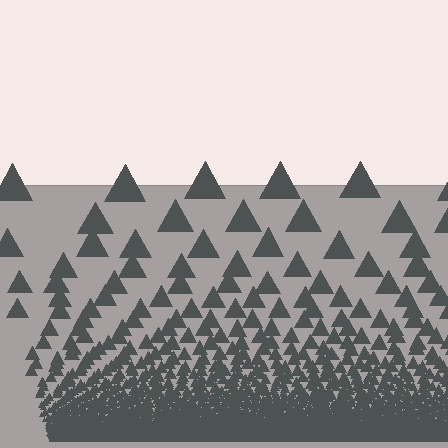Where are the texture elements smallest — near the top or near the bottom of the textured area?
Near the bottom.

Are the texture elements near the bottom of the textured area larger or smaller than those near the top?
Smaller. The gradient is inverted — elements near the bottom are smaller and denser.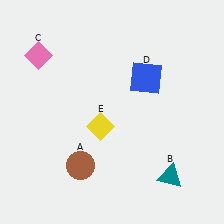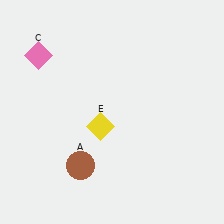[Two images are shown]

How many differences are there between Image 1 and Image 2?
There are 2 differences between the two images.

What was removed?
The teal triangle (B), the blue square (D) were removed in Image 2.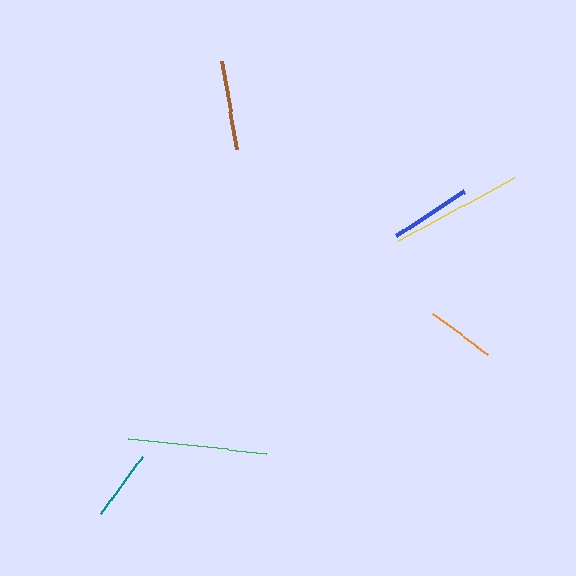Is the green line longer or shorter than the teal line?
The green line is longer than the teal line.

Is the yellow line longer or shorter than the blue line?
The yellow line is longer than the blue line.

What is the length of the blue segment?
The blue segment is approximately 81 pixels long.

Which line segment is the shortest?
The orange line is the shortest at approximately 69 pixels.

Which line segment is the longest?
The green line is the longest at approximately 139 pixels.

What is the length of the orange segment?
The orange segment is approximately 69 pixels long.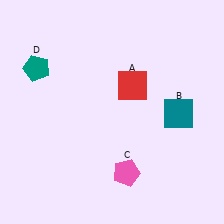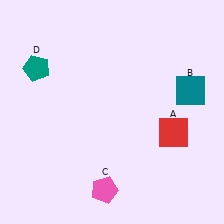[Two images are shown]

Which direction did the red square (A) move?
The red square (A) moved down.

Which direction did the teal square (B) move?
The teal square (B) moved up.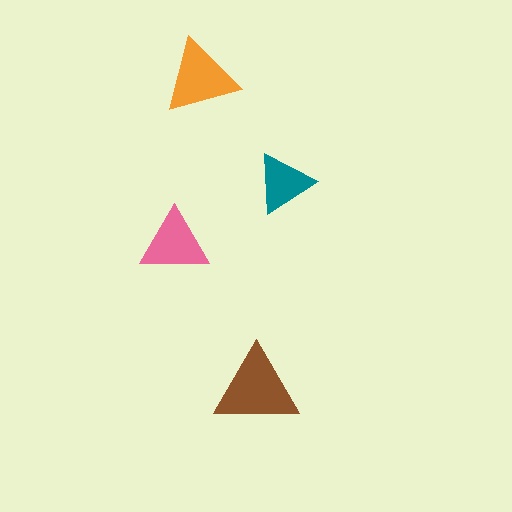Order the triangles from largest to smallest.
the brown one, the orange one, the pink one, the teal one.